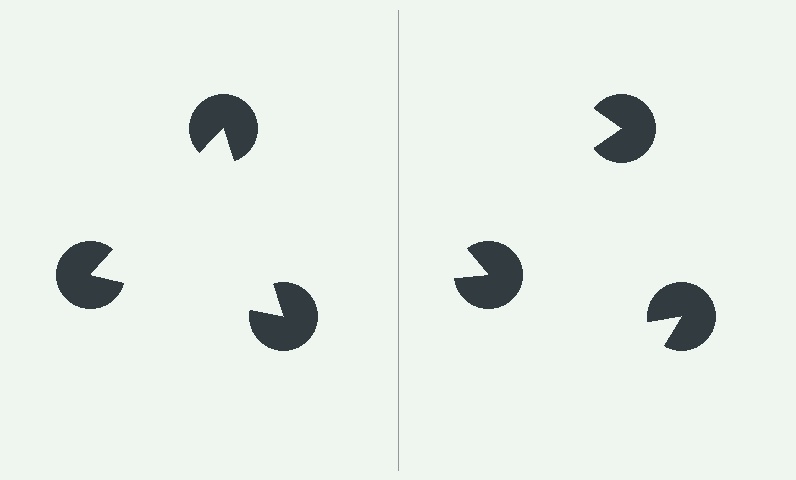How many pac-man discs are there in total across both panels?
6 — 3 on each side.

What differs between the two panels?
The pac-man discs are positioned identically on both sides; only the wedge orientations differ. On the left they align to a triangle; on the right they are misaligned.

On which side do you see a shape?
An illusory triangle appears on the left side. On the right side the wedge cuts are rotated, so no coherent shape forms.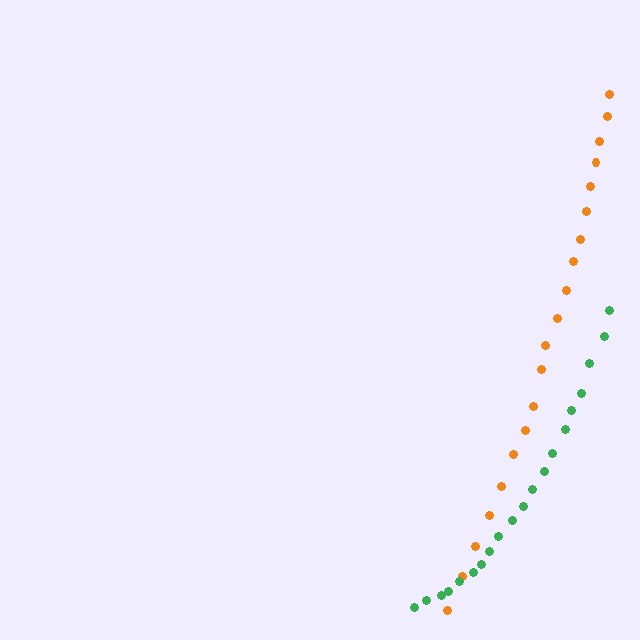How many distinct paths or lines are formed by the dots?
There are 2 distinct paths.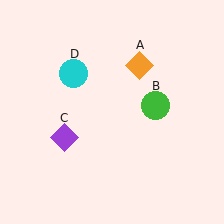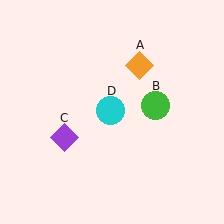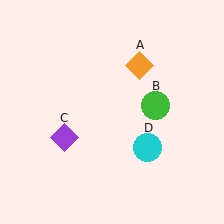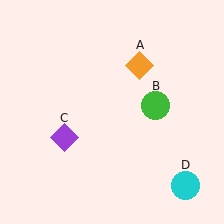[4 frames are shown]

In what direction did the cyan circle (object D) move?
The cyan circle (object D) moved down and to the right.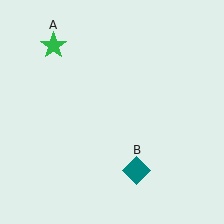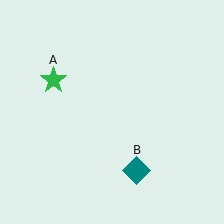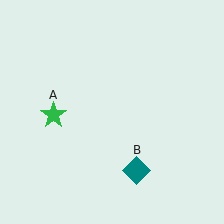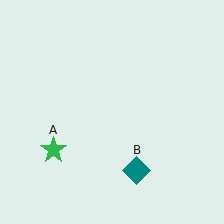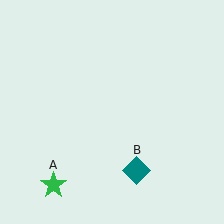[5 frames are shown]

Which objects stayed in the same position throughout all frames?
Teal diamond (object B) remained stationary.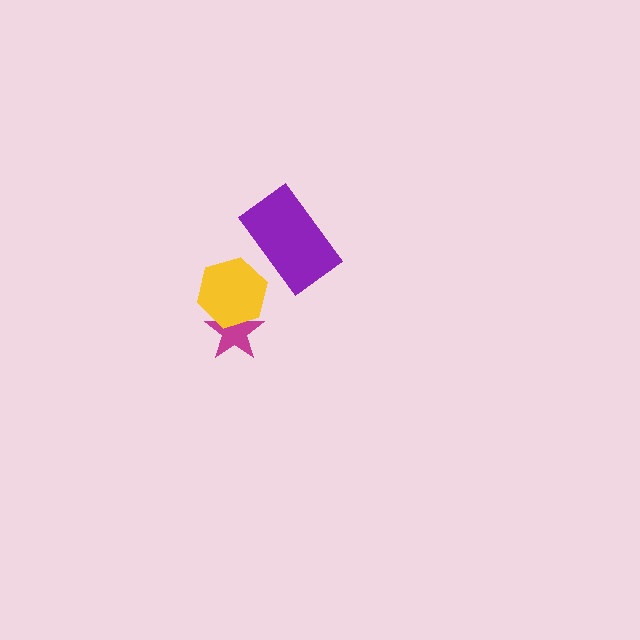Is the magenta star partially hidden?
Yes, it is partially covered by another shape.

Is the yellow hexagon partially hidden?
No, no other shape covers it.